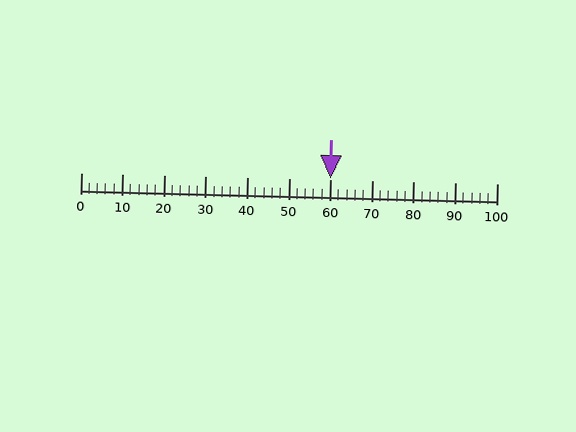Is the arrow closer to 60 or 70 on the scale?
The arrow is closer to 60.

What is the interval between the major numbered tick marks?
The major tick marks are spaced 10 units apart.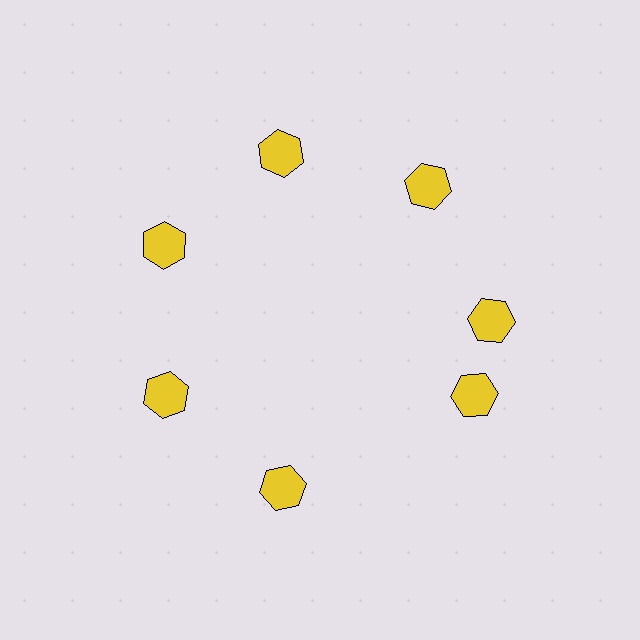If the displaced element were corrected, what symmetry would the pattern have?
It would have 7-fold rotational symmetry — the pattern would map onto itself every 51 degrees.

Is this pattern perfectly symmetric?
No. The 7 yellow hexagons are arranged in a ring, but one element near the 5 o'clock position is rotated out of alignment along the ring, breaking the 7-fold rotational symmetry.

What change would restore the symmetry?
The symmetry would be restored by rotating it back into even spacing with its neighbors so that all 7 hexagons sit at equal angles and equal distance from the center.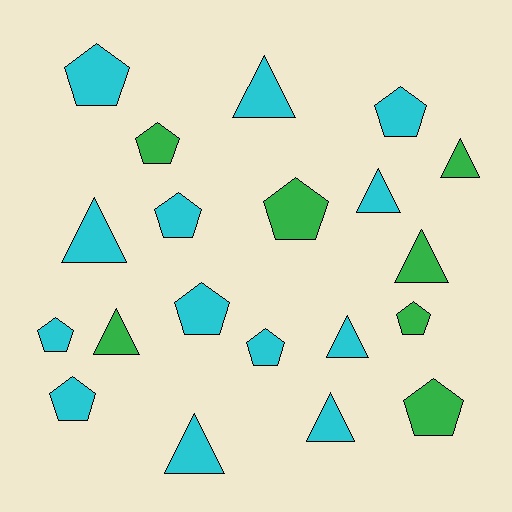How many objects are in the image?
There are 20 objects.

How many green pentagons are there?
There are 4 green pentagons.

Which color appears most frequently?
Cyan, with 13 objects.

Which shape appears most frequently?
Pentagon, with 11 objects.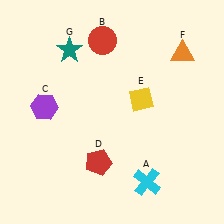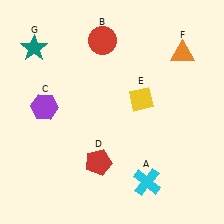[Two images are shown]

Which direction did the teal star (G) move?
The teal star (G) moved left.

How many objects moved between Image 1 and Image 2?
1 object moved between the two images.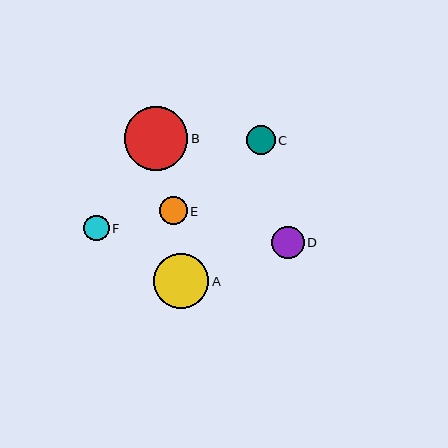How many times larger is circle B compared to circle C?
Circle B is approximately 2.2 times the size of circle C.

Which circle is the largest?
Circle B is the largest with a size of approximately 63 pixels.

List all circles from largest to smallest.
From largest to smallest: B, A, D, C, E, F.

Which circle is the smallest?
Circle F is the smallest with a size of approximately 25 pixels.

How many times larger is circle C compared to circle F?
Circle C is approximately 1.1 times the size of circle F.